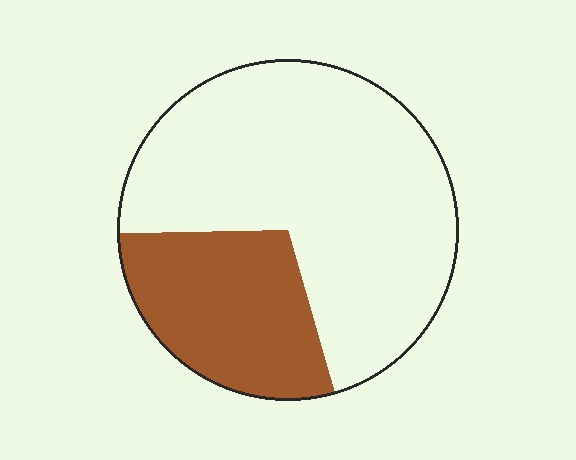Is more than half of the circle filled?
No.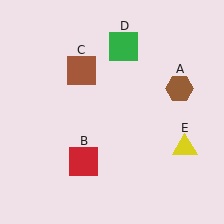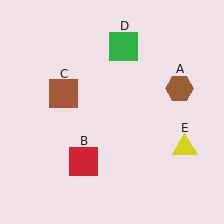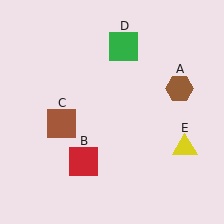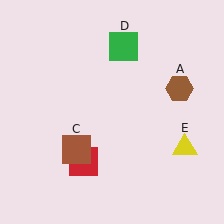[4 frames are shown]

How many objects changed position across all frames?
1 object changed position: brown square (object C).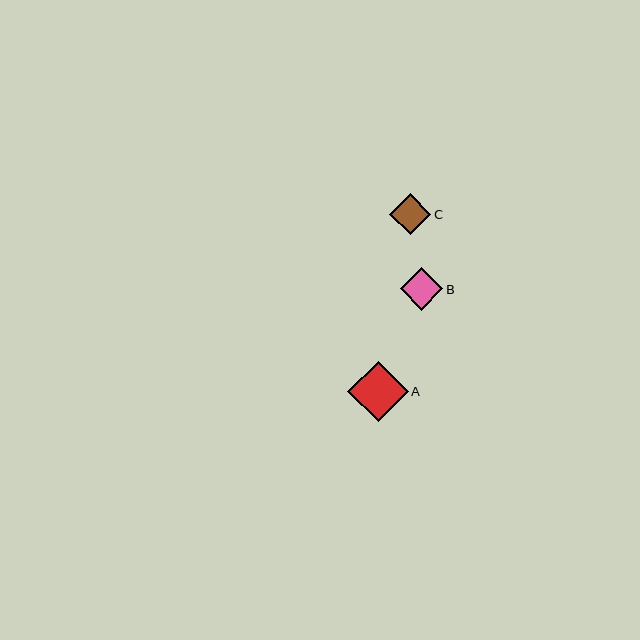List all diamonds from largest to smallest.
From largest to smallest: A, B, C.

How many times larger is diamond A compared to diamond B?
Diamond A is approximately 1.4 times the size of diamond B.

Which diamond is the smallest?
Diamond C is the smallest with a size of approximately 41 pixels.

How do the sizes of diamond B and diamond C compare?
Diamond B and diamond C are approximately the same size.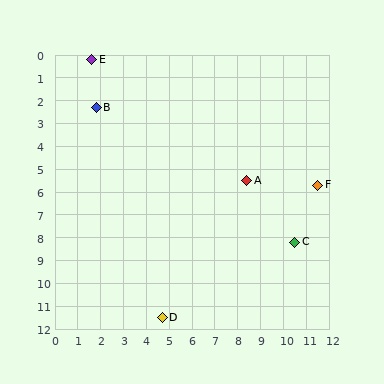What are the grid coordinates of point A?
Point A is at approximately (8.4, 5.5).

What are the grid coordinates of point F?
Point F is at approximately (11.5, 5.7).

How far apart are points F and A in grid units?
Points F and A are about 3.1 grid units apart.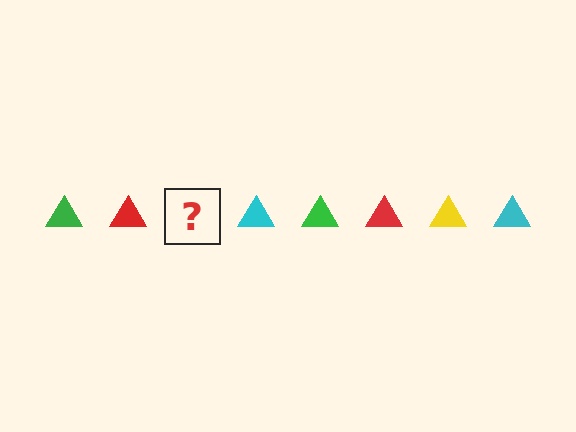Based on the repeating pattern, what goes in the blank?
The blank should be a yellow triangle.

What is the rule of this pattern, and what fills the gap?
The rule is that the pattern cycles through green, red, yellow, cyan triangles. The gap should be filled with a yellow triangle.